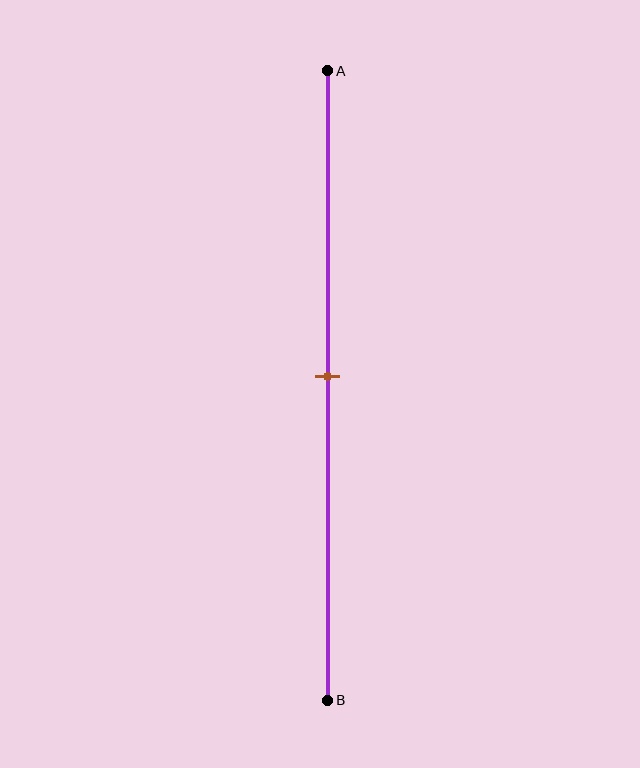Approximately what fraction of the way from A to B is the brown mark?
The brown mark is approximately 50% of the way from A to B.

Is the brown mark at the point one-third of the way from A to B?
No, the mark is at about 50% from A, not at the 33% one-third point.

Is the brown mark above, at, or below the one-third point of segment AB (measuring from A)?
The brown mark is below the one-third point of segment AB.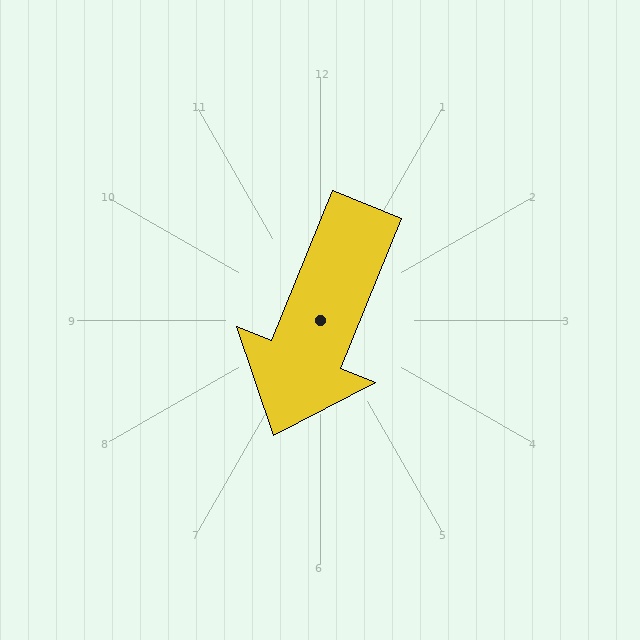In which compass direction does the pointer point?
South.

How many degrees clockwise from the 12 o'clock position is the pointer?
Approximately 202 degrees.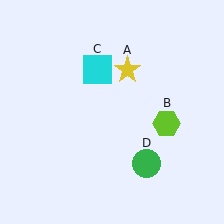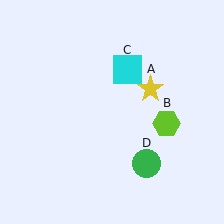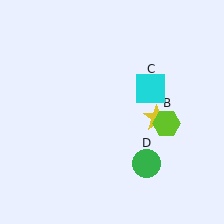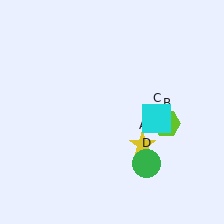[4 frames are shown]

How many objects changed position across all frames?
2 objects changed position: yellow star (object A), cyan square (object C).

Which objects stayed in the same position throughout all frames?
Lime hexagon (object B) and green circle (object D) remained stationary.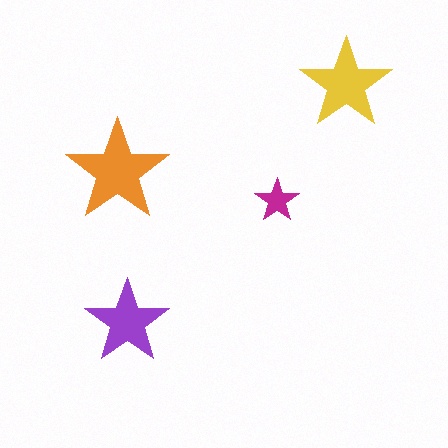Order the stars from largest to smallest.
the orange one, the yellow one, the purple one, the magenta one.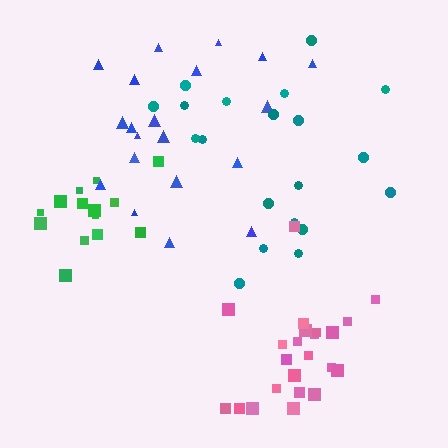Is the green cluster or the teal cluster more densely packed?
Green.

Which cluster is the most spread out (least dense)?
Teal.